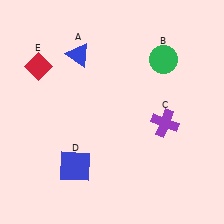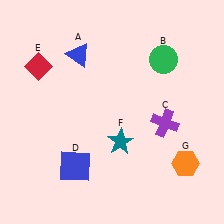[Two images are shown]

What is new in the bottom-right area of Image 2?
An orange hexagon (G) was added in the bottom-right area of Image 2.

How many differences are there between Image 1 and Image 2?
There are 2 differences between the two images.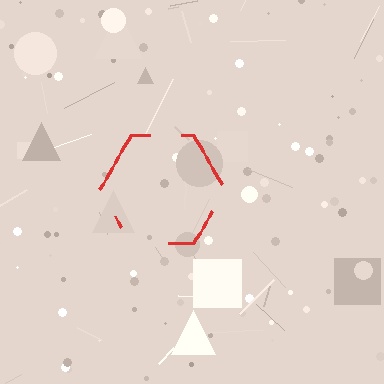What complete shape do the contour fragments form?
The contour fragments form a hexagon.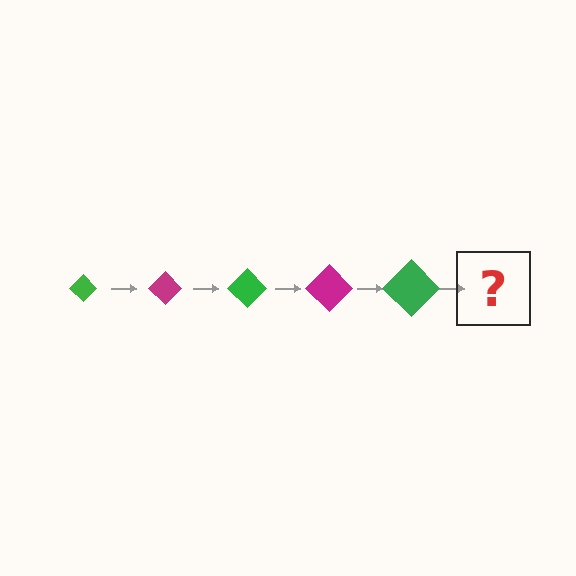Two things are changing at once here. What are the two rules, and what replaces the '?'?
The two rules are that the diamond grows larger each step and the color cycles through green and magenta. The '?' should be a magenta diamond, larger than the previous one.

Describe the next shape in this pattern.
It should be a magenta diamond, larger than the previous one.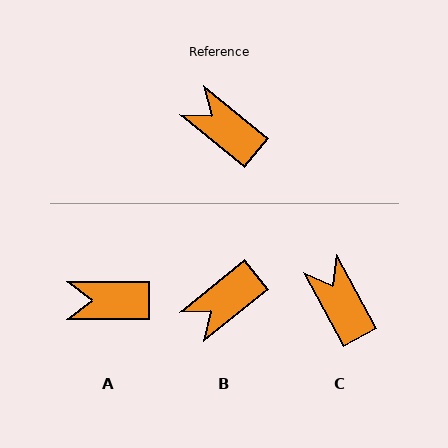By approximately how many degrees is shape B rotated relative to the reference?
Approximately 78 degrees counter-clockwise.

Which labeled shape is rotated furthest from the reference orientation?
B, about 78 degrees away.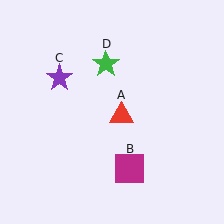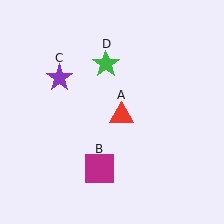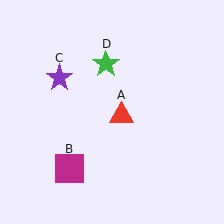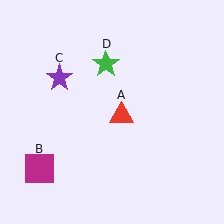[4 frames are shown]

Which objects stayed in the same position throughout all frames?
Red triangle (object A) and purple star (object C) and green star (object D) remained stationary.